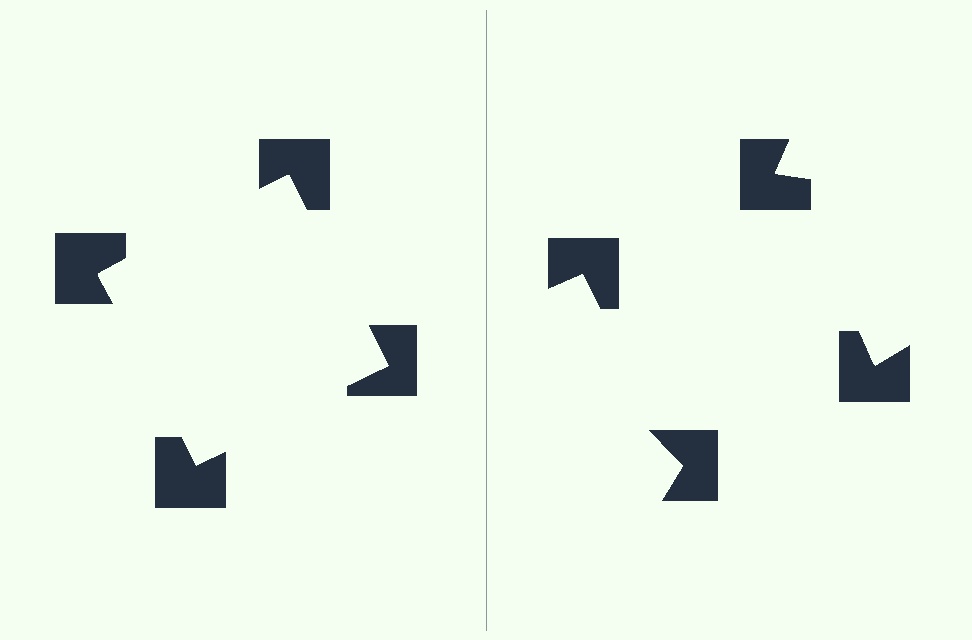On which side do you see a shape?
An illusory square appears on the left side. On the right side the wedge cuts are rotated, so no coherent shape forms.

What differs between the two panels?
The notched squares are positioned identically on both sides; only the wedge orientations differ. On the left they align to a square; on the right they are misaligned.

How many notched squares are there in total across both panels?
8 — 4 on each side.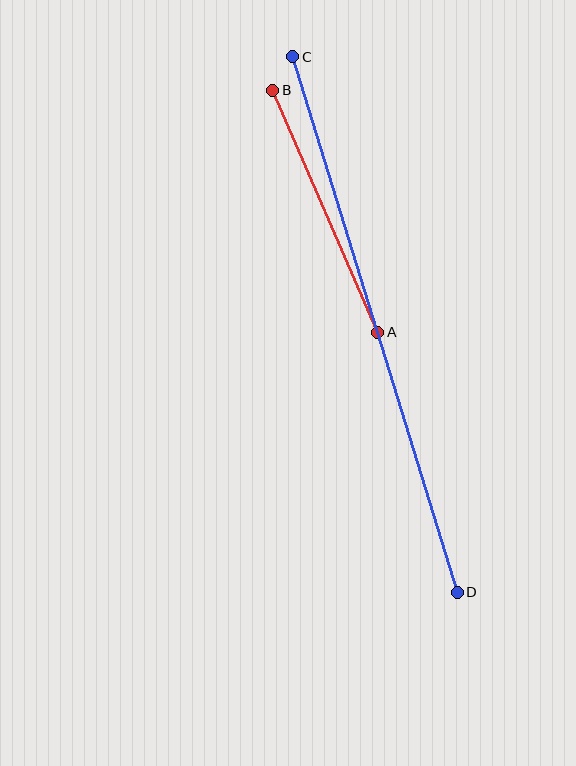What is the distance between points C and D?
The distance is approximately 560 pixels.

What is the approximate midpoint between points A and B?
The midpoint is at approximately (325, 211) pixels.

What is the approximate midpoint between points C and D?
The midpoint is at approximately (375, 325) pixels.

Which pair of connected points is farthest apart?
Points C and D are farthest apart.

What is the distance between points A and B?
The distance is approximately 263 pixels.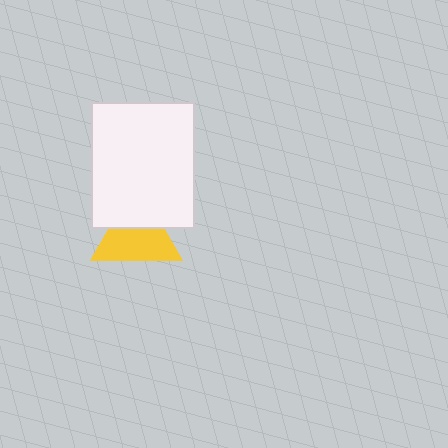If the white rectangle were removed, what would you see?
You would see the complete yellow triangle.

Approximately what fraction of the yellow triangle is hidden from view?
Roughly 37% of the yellow triangle is hidden behind the white rectangle.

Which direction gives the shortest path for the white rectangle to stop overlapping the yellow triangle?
Moving up gives the shortest separation.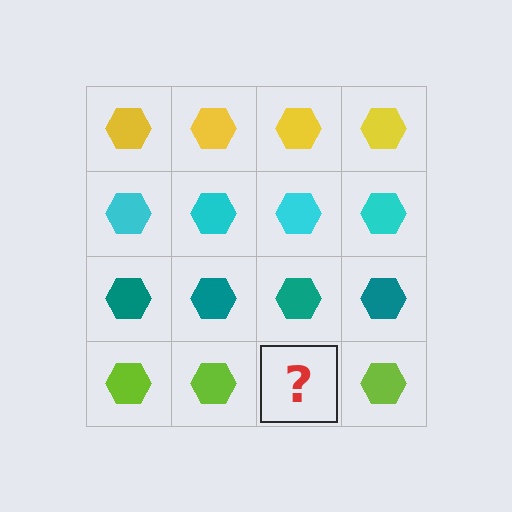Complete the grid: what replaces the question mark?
The question mark should be replaced with a lime hexagon.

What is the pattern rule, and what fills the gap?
The rule is that each row has a consistent color. The gap should be filled with a lime hexagon.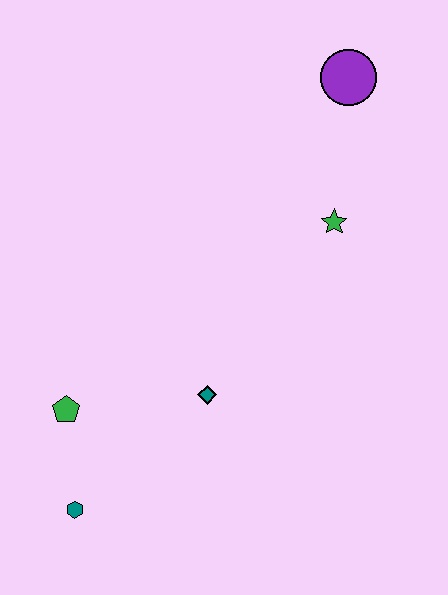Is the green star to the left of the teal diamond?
No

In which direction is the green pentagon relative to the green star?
The green pentagon is to the left of the green star.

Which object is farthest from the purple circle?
The teal hexagon is farthest from the purple circle.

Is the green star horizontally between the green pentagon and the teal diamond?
No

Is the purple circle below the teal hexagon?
No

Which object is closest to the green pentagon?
The teal hexagon is closest to the green pentagon.